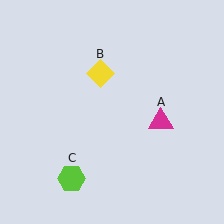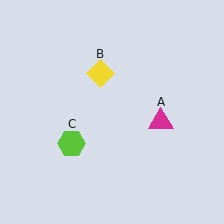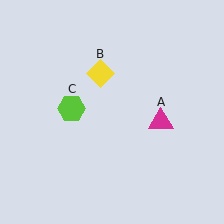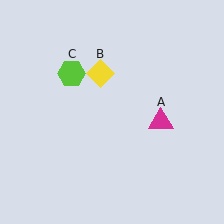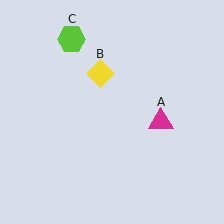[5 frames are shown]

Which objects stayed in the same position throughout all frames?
Magenta triangle (object A) and yellow diamond (object B) remained stationary.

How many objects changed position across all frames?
1 object changed position: lime hexagon (object C).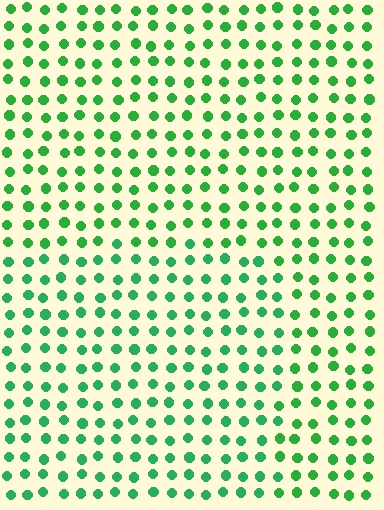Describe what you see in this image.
The image is filled with small green elements in a uniform arrangement. A rectangle-shaped region is visible where the elements are tinted to a slightly different hue, forming a subtle color boundary.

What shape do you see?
I see a rectangle.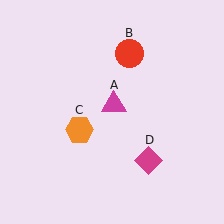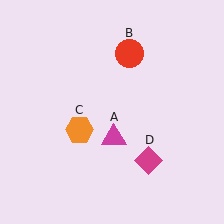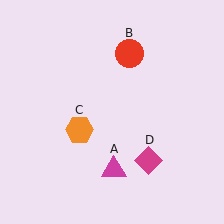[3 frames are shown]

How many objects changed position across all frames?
1 object changed position: magenta triangle (object A).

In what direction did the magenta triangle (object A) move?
The magenta triangle (object A) moved down.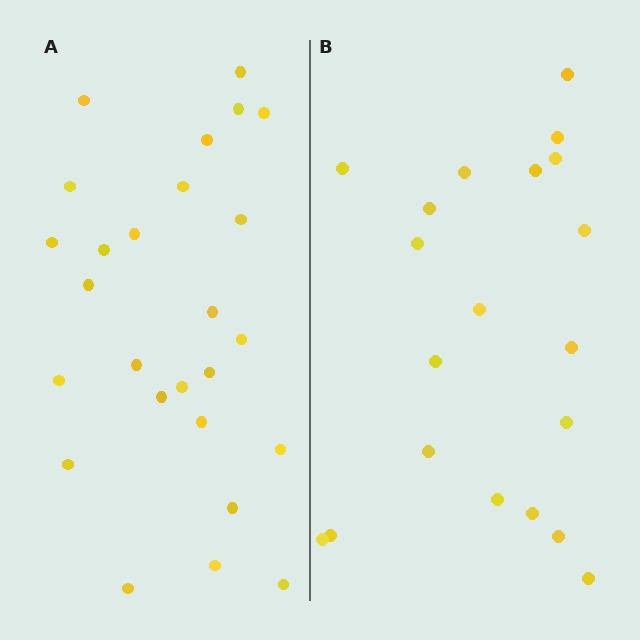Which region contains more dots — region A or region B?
Region A (the left region) has more dots.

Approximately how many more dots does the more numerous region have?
Region A has about 6 more dots than region B.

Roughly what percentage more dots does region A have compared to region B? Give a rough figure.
About 30% more.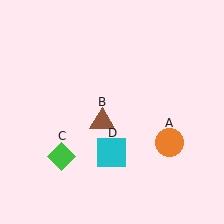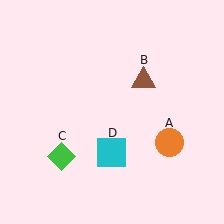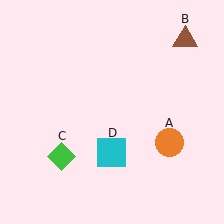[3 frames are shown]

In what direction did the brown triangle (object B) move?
The brown triangle (object B) moved up and to the right.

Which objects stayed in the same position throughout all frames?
Orange circle (object A) and green diamond (object C) and cyan square (object D) remained stationary.